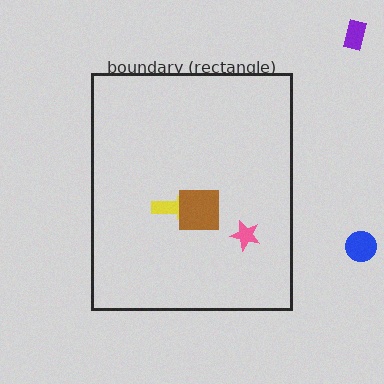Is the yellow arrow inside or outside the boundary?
Inside.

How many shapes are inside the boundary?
3 inside, 2 outside.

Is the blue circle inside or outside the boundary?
Outside.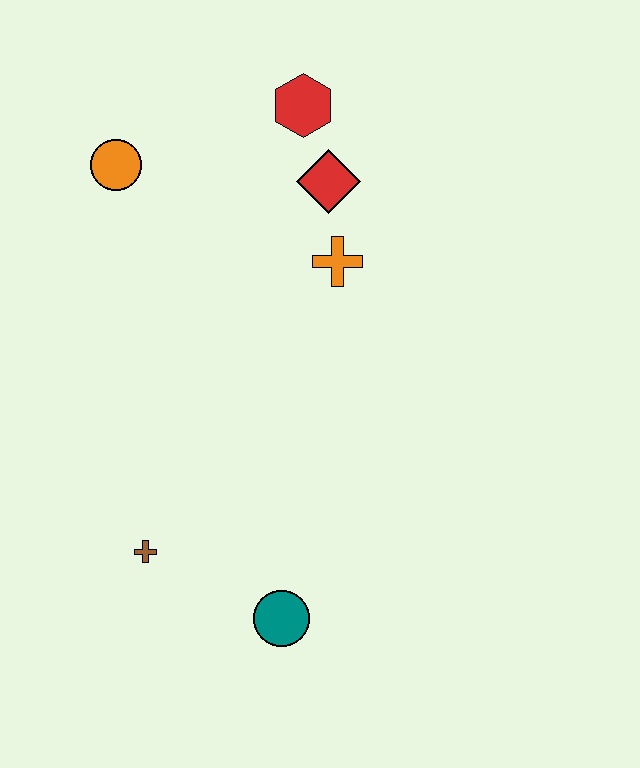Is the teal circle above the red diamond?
No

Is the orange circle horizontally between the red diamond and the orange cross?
No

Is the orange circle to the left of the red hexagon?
Yes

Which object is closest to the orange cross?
The red diamond is closest to the orange cross.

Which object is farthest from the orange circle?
The teal circle is farthest from the orange circle.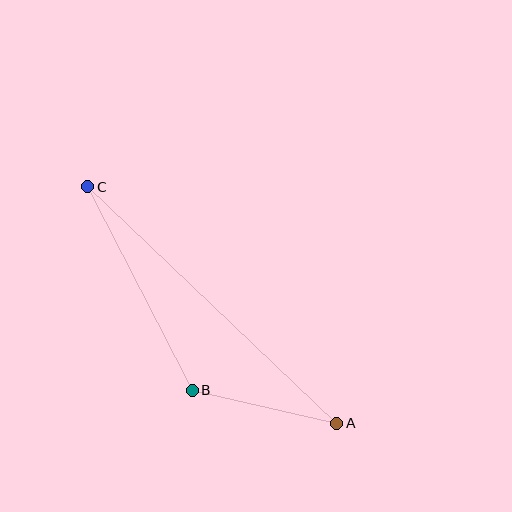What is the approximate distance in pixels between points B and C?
The distance between B and C is approximately 229 pixels.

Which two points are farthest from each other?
Points A and C are farthest from each other.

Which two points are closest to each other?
Points A and B are closest to each other.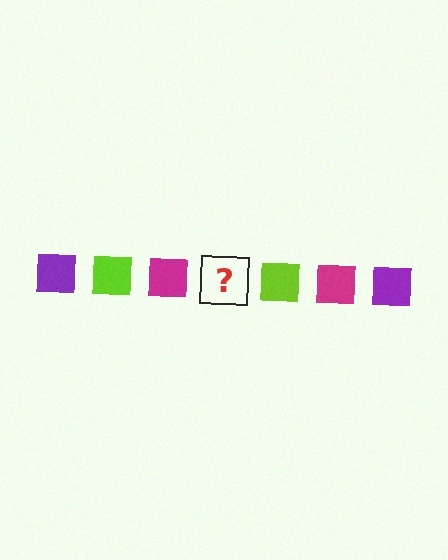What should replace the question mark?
The question mark should be replaced with a purple square.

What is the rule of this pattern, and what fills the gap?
The rule is that the pattern cycles through purple, lime, magenta squares. The gap should be filled with a purple square.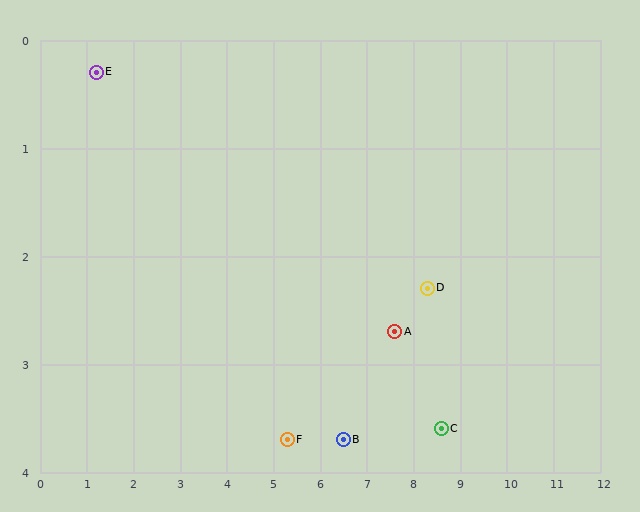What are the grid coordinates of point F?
Point F is at approximately (5.3, 3.7).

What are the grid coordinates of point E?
Point E is at approximately (1.2, 0.3).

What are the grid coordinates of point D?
Point D is at approximately (8.3, 2.3).